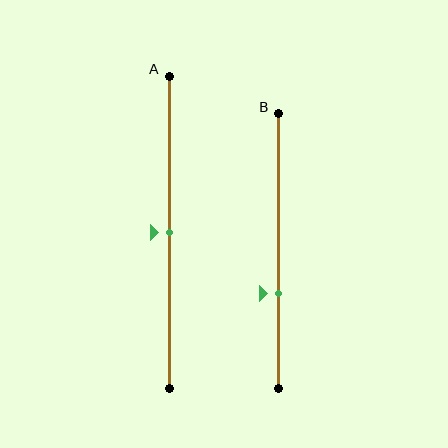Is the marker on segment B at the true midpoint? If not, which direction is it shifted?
No, the marker on segment B is shifted downward by about 16% of the segment length.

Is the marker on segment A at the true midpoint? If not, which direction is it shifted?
Yes, the marker on segment A is at the true midpoint.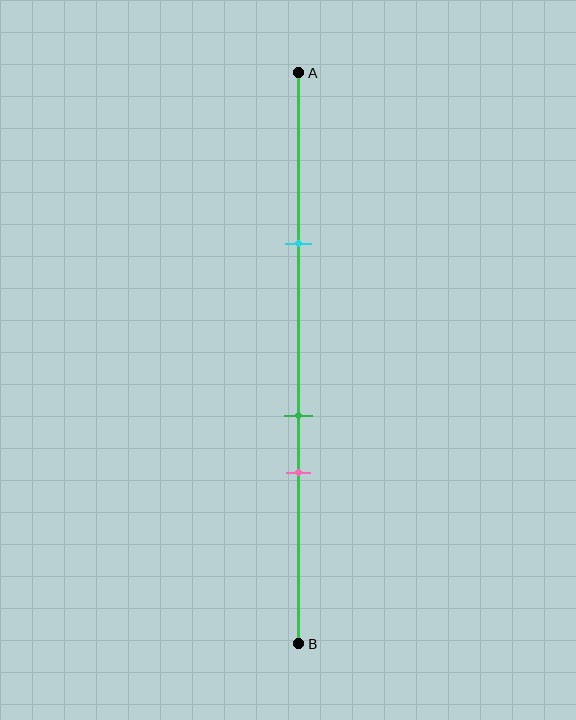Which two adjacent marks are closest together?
The green and pink marks are the closest adjacent pair.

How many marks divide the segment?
There are 3 marks dividing the segment.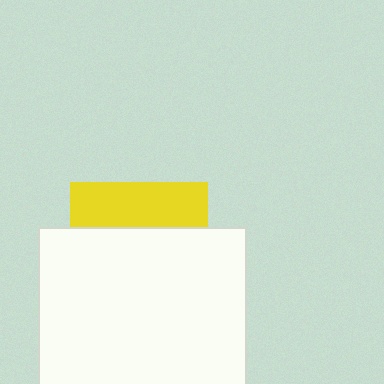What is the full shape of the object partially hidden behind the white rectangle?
The partially hidden object is a yellow square.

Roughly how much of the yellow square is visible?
A small part of it is visible (roughly 33%).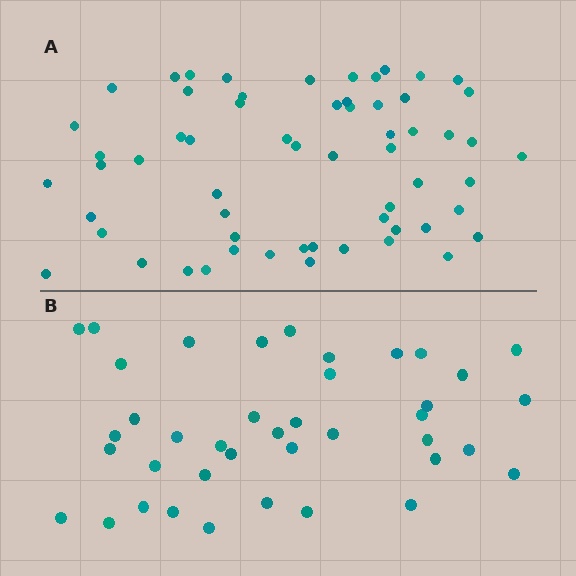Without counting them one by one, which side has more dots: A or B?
Region A (the top region) has more dots.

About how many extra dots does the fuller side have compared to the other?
Region A has approximately 20 more dots than region B.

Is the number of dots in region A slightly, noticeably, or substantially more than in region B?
Region A has substantially more. The ratio is roughly 1.5 to 1.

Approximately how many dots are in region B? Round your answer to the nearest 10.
About 40 dots.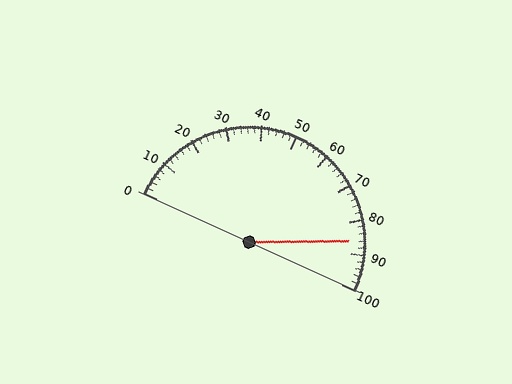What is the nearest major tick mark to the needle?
The nearest major tick mark is 90.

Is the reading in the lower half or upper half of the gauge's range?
The reading is in the upper half of the range (0 to 100).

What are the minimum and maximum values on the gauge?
The gauge ranges from 0 to 100.